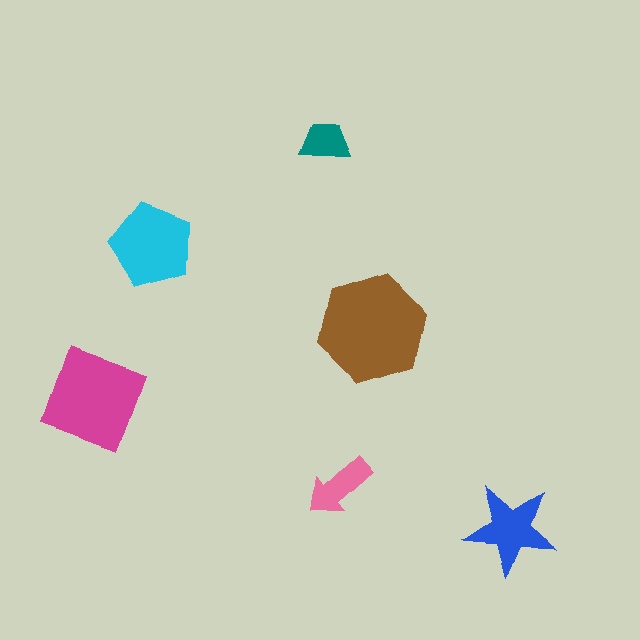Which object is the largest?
The brown hexagon.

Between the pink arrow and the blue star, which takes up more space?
The blue star.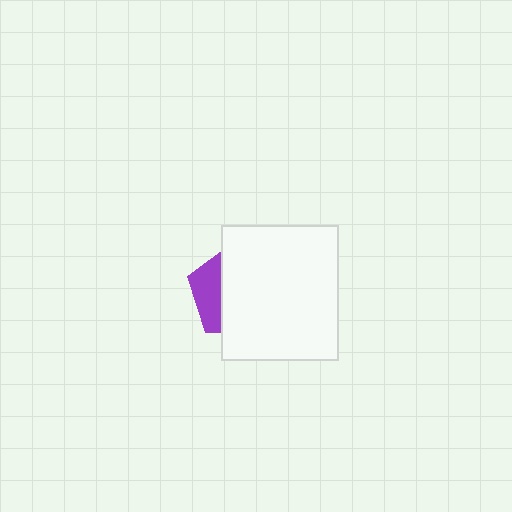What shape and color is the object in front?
The object in front is a white rectangle.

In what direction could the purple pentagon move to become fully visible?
The purple pentagon could move left. That would shift it out from behind the white rectangle entirely.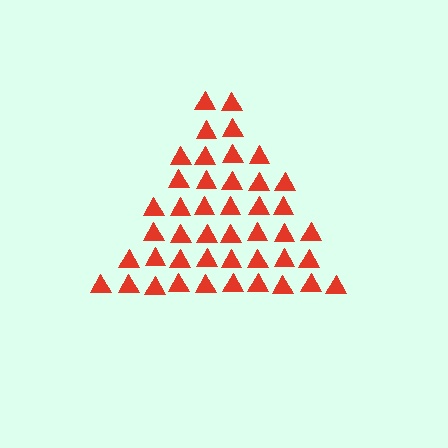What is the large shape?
The large shape is a triangle.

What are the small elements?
The small elements are triangles.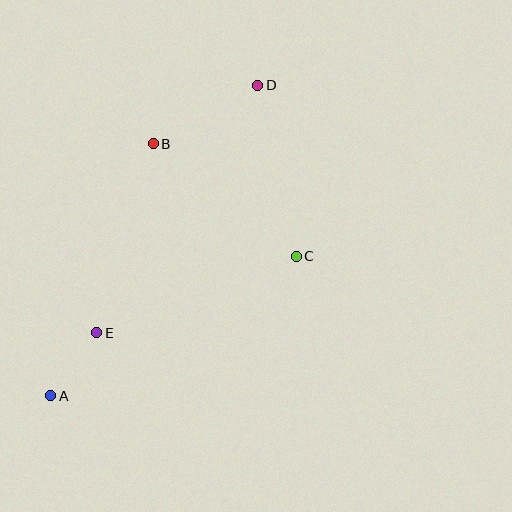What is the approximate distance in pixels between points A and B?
The distance between A and B is approximately 272 pixels.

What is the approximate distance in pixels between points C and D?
The distance between C and D is approximately 175 pixels.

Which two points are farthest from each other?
Points A and D are farthest from each other.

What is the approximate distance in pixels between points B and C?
The distance between B and C is approximately 182 pixels.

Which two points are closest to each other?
Points A and E are closest to each other.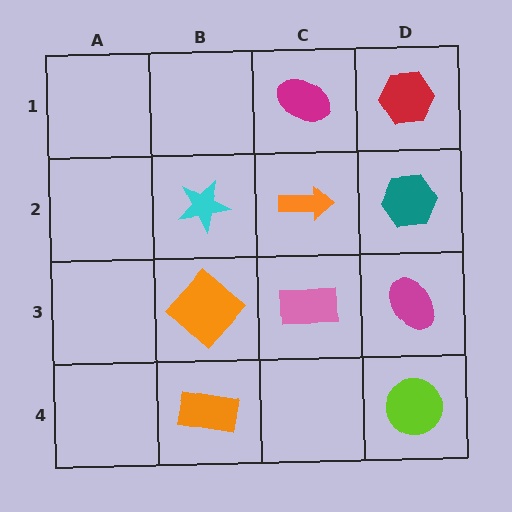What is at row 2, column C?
An orange arrow.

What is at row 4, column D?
A lime circle.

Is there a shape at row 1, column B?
No, that cell is empty.